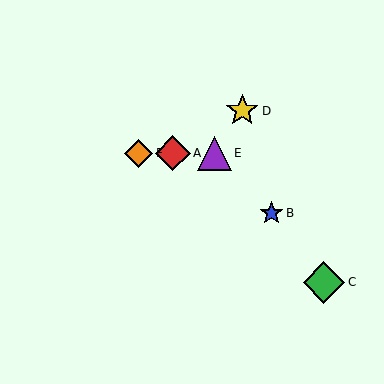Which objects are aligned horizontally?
Objects A, E, F are aligned horizontally.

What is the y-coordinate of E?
Object E is at y≈153.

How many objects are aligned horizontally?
3 objects (A, E, F) are aligned horizontally.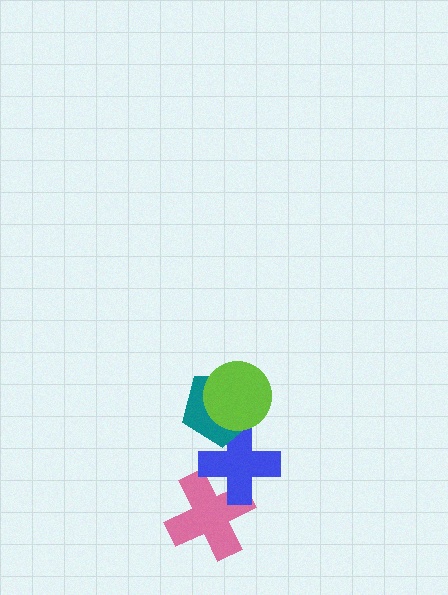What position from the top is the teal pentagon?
The teal pentagon is 2nd from the top.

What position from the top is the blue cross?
The blue cross is 3rd from the top.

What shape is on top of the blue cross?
The teal pentagon is on top of the blue cross.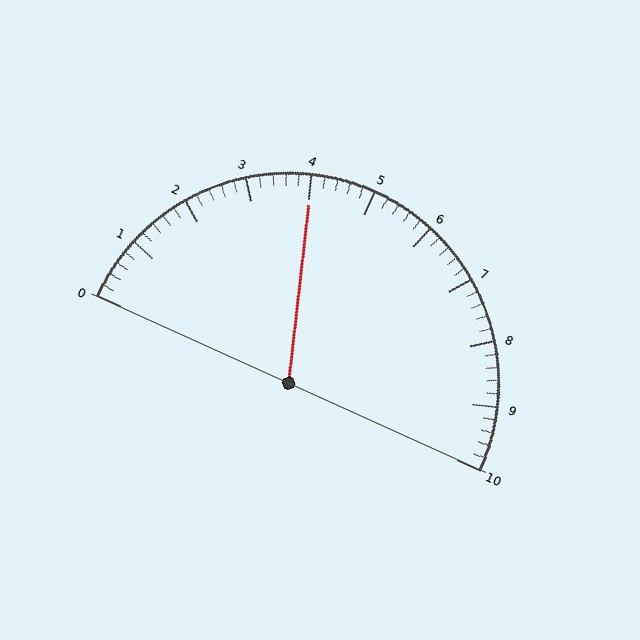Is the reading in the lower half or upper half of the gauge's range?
The reading is in the lower half of the range (0 to 10).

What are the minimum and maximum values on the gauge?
The gauge ranges from 0 to 10.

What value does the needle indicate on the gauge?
The needle indicates approximately 4.0.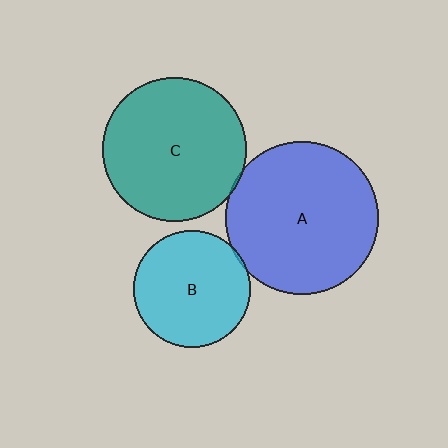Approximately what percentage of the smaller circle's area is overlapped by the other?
Approximately 5%.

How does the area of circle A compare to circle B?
Approximately 1.7 times.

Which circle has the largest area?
Circle A (blue).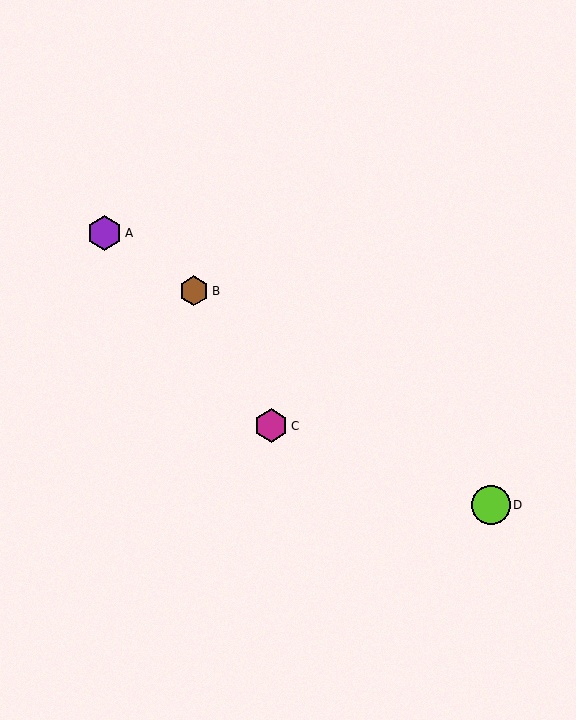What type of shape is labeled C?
Shape C is a magenta hexagon.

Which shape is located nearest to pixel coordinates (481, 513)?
The lime circle (labeled D) at (491, 505) is nearest to that location.